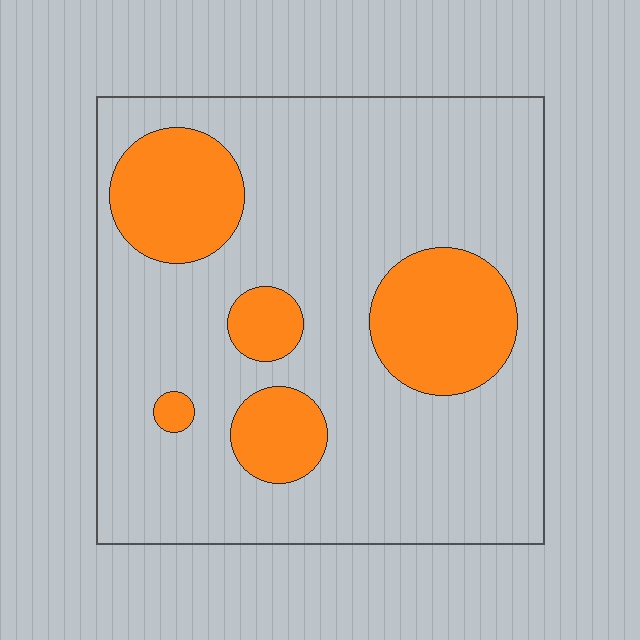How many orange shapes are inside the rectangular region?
5.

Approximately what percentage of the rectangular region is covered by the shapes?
Approximately 25%.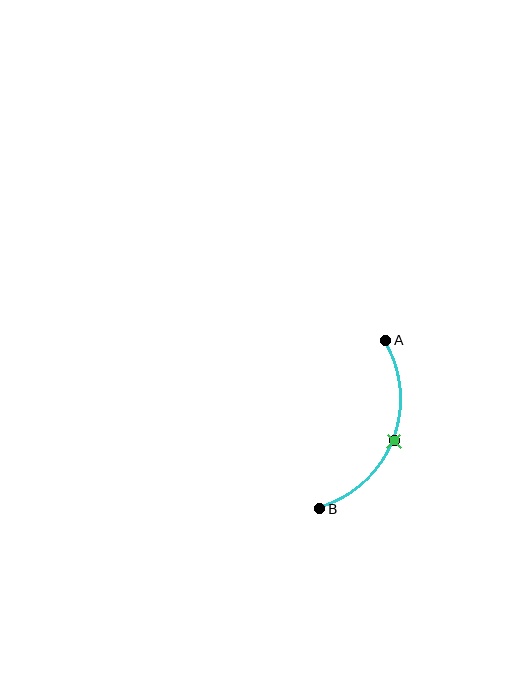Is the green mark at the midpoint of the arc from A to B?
Yes. The green mark lies on the arc at equal arc-length from both A and B — it is the arc midpoint.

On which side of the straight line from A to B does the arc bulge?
The arc bulges to the right of the straight line connecting A and B.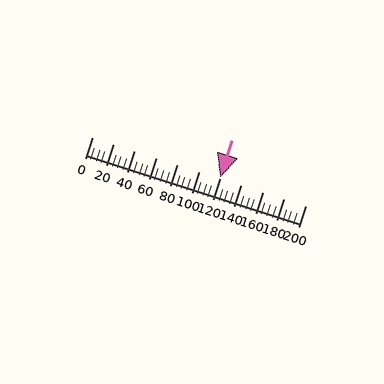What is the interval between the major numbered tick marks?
The major tick marks are spaced 20 units apart.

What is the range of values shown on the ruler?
The ruler shows values from 0 to 200.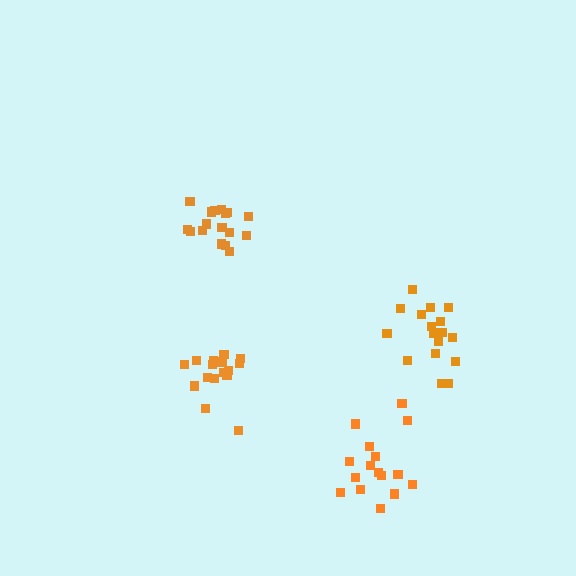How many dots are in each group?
Group 1: 17 dots, Group 2: 18 dots, Group 3: 17 dots, Group 4: 16 dots (68 total).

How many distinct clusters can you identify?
There are 4 distinct clusters.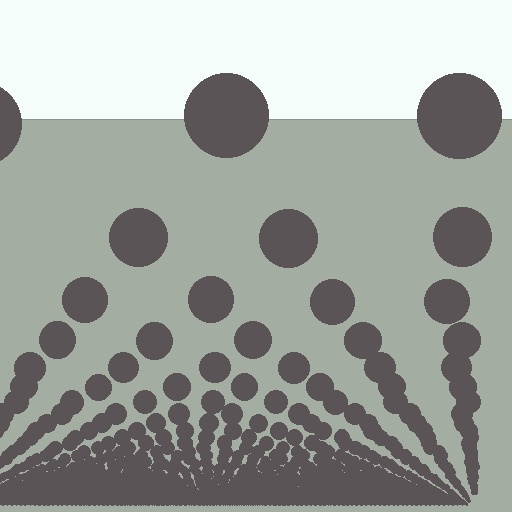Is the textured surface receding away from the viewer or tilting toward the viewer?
The surface appears to tilt toward the viewer. Texture elements get larger and sparser toward the top.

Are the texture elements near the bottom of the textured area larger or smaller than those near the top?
Smaller. The gradient is inverted — elements near the bottom are smaller and denser.